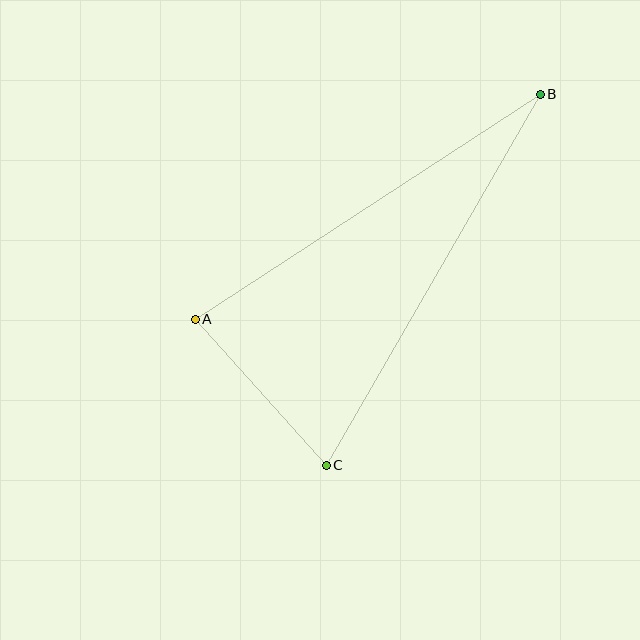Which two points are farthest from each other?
Points B and C are farthest from each other.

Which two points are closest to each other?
Points A and C are closest to each other.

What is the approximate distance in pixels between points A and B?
The distance between A and B is approximately 412 pixels.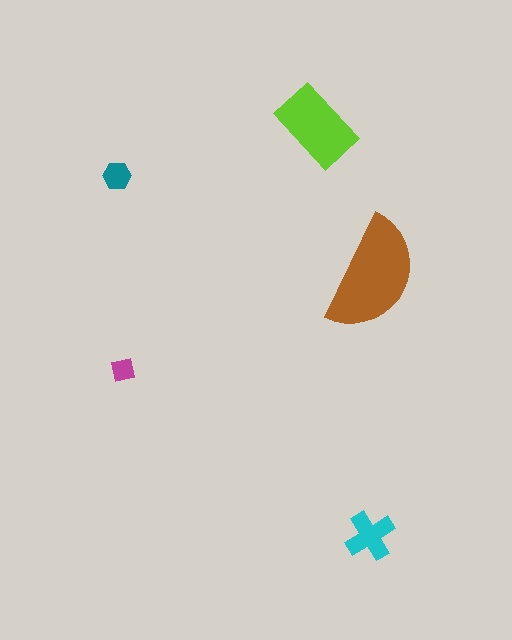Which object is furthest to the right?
The brown semicircle is rightmost.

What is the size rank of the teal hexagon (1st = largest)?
4th.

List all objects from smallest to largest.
The magenta square, the teal hexagon, the cyan cross, the lime rectangle, the brown semicircle.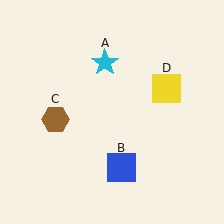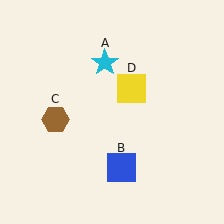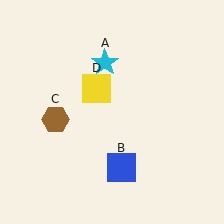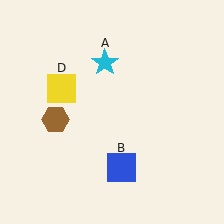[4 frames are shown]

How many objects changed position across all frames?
1 object changed position: yellow square (object D).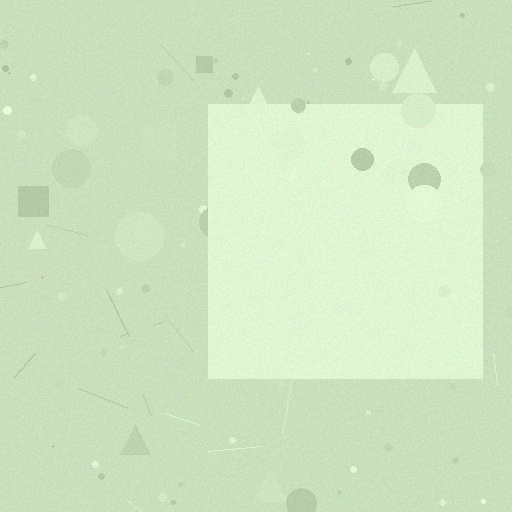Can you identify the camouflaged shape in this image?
The camouflaged shape is a square.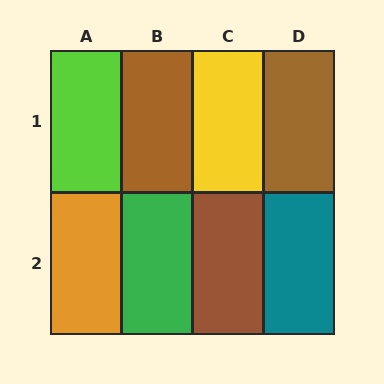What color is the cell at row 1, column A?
Lime.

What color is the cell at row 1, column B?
Brown.